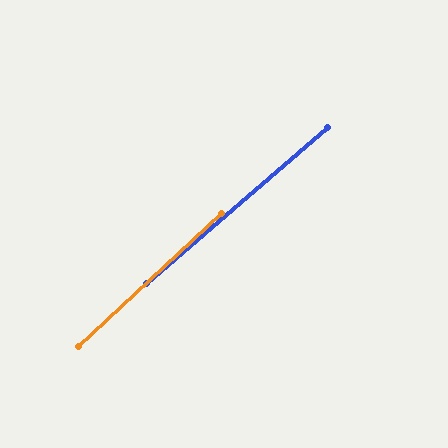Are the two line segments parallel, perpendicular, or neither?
Parallel — their directions differ by only 2.0°.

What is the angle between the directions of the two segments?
Approximately 2 degrees.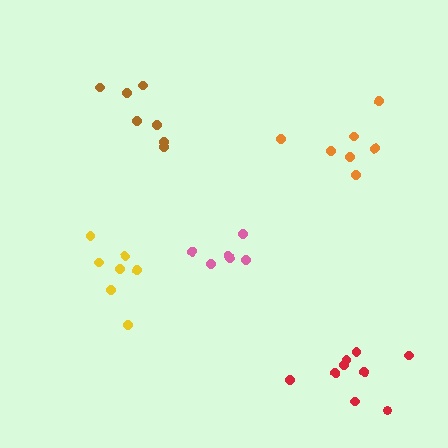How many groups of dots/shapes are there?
There are 5 groups.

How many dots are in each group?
Group 1: 7 dots, Group 2: 7 dots, Group 3: 7 dots, Group 4: 9 dots, Group 5: 6 dots (36 total).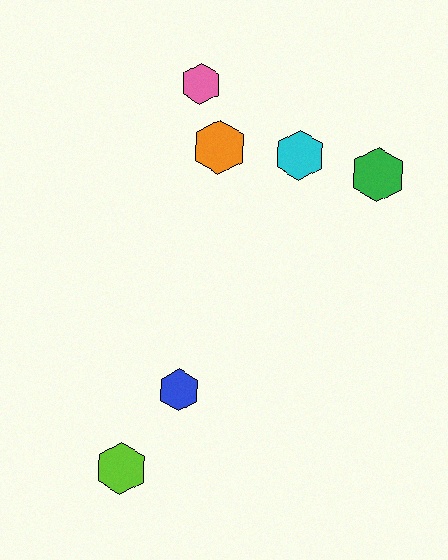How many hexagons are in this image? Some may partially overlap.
There are 6 hexagons.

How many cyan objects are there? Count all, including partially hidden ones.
There is 1 cyan object.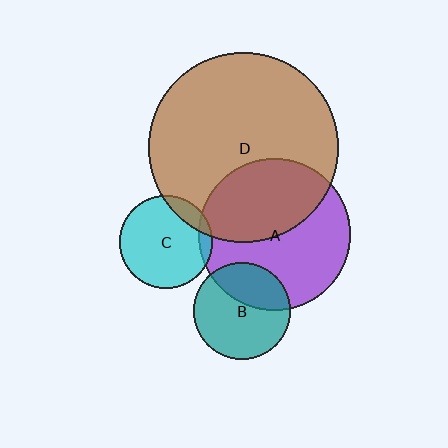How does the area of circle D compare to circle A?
Approximately 1.6 times.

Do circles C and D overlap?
Yes.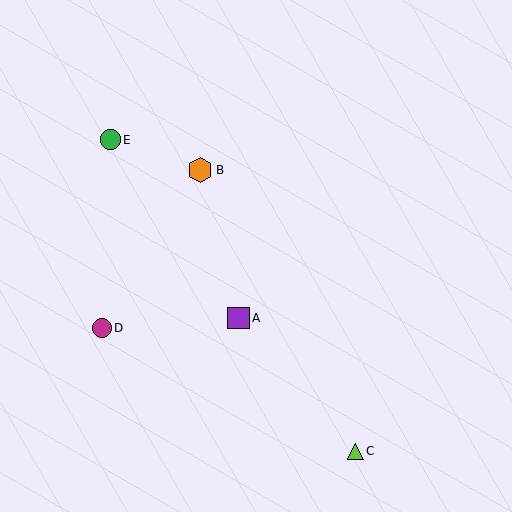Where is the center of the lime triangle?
The center of the lime triangle is at (355, 451).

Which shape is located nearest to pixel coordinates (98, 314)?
The magenta circle (labeled D) at (102, 328) is nearest to that location.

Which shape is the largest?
The orange hexagon (labeled B) is the largest.